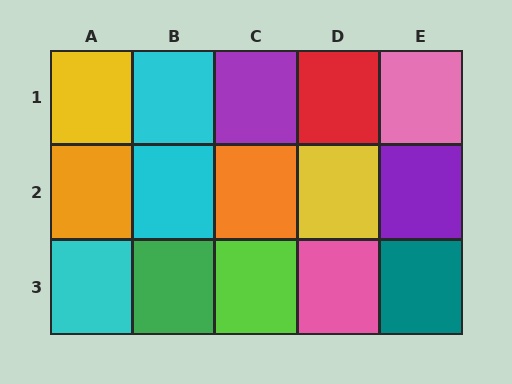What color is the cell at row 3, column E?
Teal.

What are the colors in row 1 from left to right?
Yellow, cyan, purple, red, pink.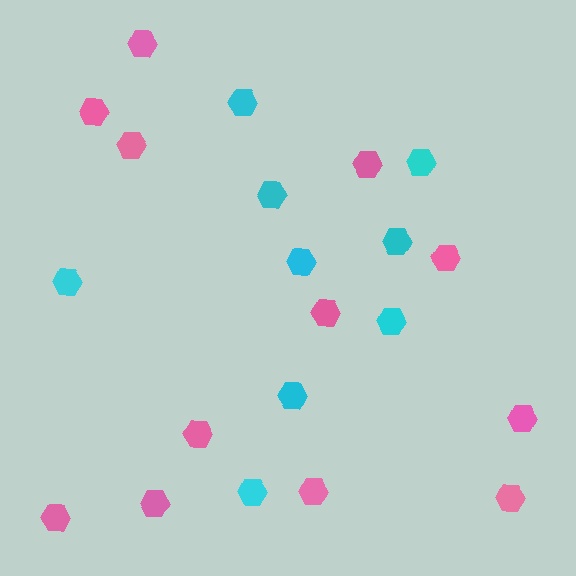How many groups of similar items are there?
There are 2 groups: one group of cyan hexagons (9) and one group of pink hexagons (12).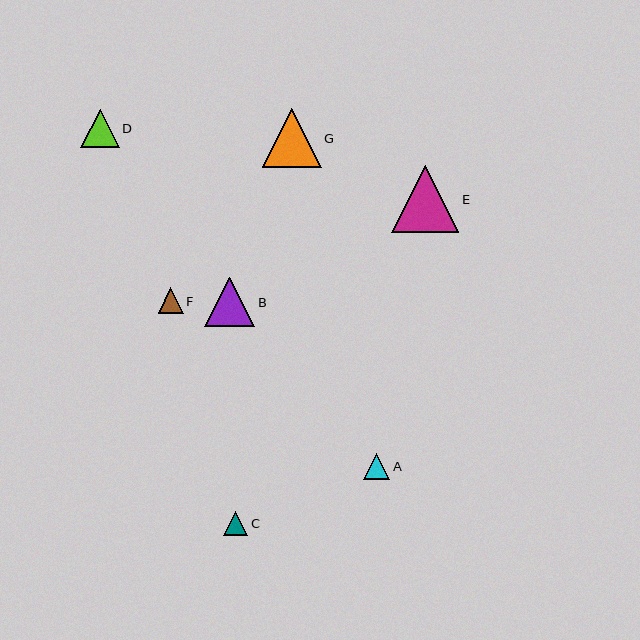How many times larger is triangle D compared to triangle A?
Triangle D is approximately 1.5 times the size of triangle A.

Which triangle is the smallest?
Triangle C is the smallest with a size of approximately 25 pixels.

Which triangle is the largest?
Triangle E is the largest with a size of approximately 67 pixels.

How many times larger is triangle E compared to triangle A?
Triangle E is approximately 2.6 times the size of triangle A.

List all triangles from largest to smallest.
From largest to smallest: E, G, B, D, A, F, C.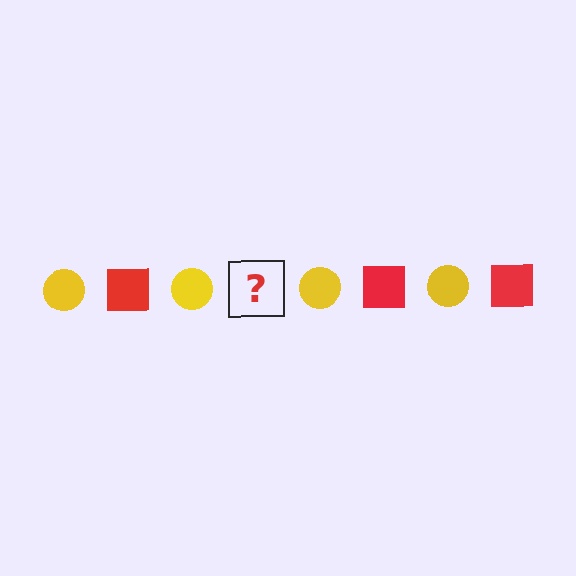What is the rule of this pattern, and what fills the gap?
The rule is that the pattern alternates between yellow circle and red square. The gap should be filled with a red square.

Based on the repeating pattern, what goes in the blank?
The blank should be a red square.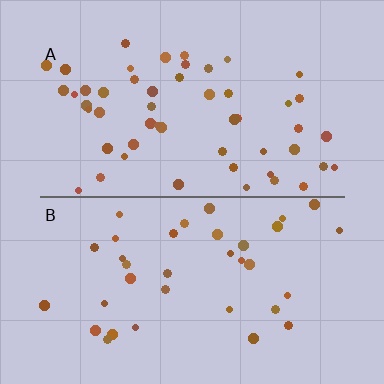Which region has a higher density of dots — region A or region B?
A (the top).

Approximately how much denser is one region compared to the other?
Approximately 1.5× — region A over region B.